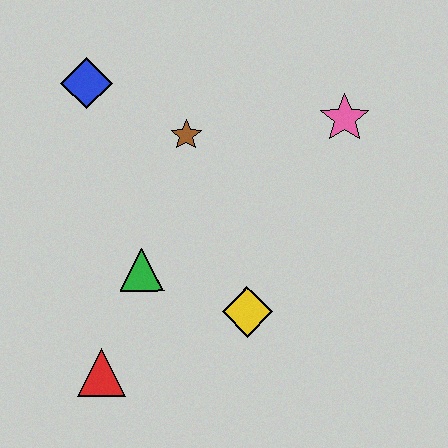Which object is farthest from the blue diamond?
The red triangle is farthest from the blue diamond.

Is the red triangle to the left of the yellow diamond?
Yes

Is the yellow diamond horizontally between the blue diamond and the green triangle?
No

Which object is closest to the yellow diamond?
The green triangle is closest to the yellow diamond.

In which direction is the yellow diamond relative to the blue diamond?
The yellow diamond is below the blue diamond.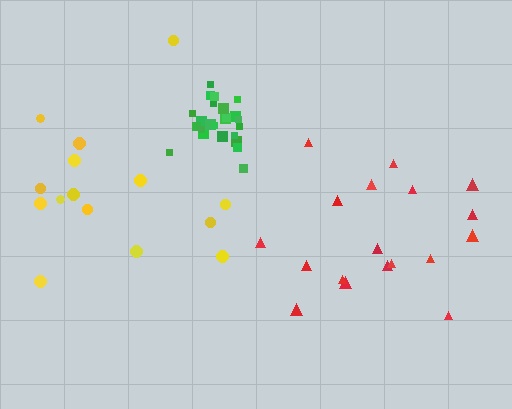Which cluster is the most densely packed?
Green.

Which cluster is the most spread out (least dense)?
Yellow.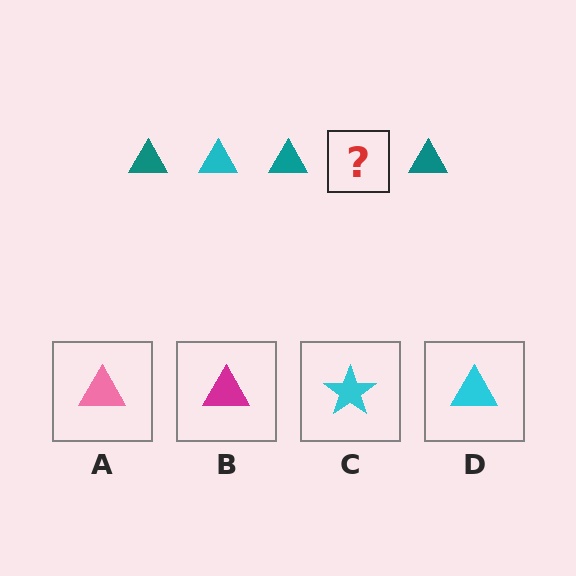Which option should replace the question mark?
Option D.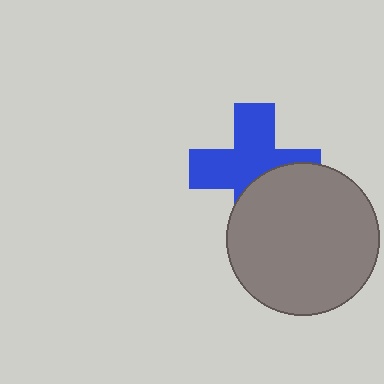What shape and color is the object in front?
The object in front is a gray circle.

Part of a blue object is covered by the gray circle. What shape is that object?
It is a cross.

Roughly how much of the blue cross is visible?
About half of it is visible (roughly 62%).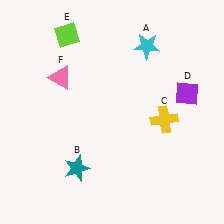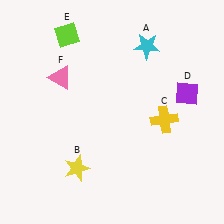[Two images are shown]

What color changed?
The star (B) changed from teal in Image 1 to yellow in Image 2.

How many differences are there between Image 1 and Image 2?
There is 1 difference between the two images.